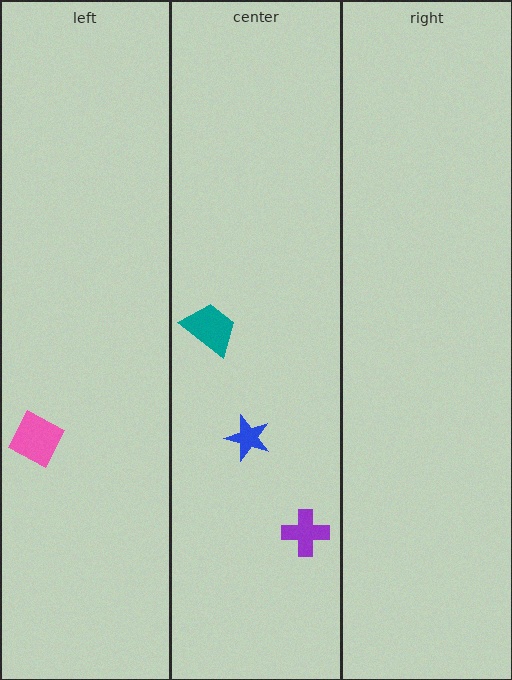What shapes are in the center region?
The purple cross, the blue star, the teal trapezoid.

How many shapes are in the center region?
3.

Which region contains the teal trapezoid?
The center region.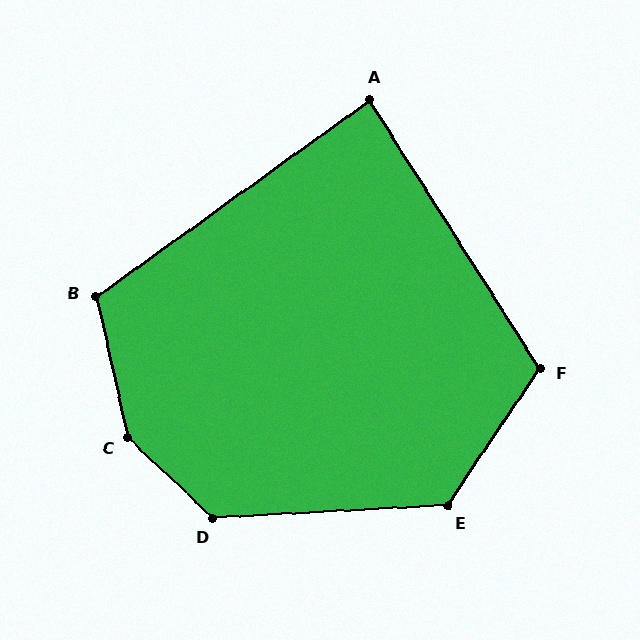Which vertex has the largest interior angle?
C, at approximately 146 degrees.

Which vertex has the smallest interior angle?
A, at approximately 87 degrees.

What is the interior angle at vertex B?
Approximately 113 degrees (obtuse).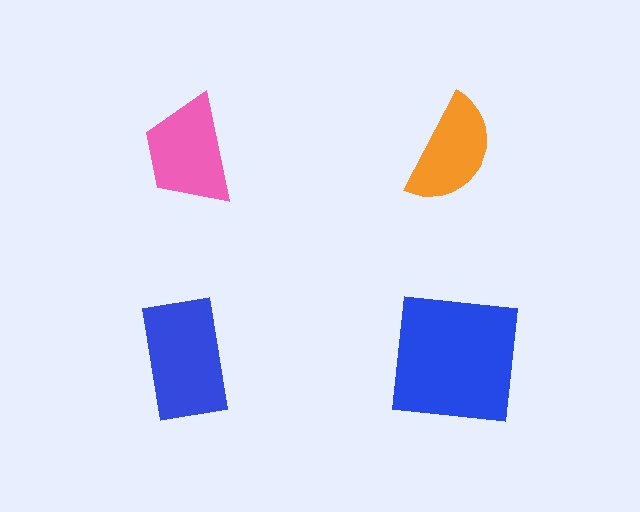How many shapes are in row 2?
2 shapes.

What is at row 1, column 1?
A pink trapezoid.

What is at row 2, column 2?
A blue square.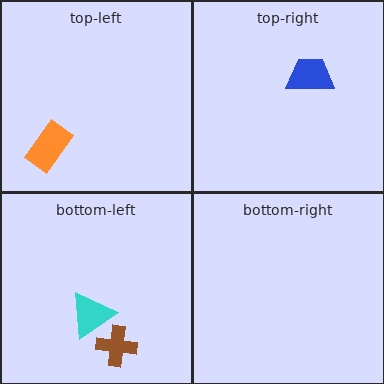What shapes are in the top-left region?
The orange rectangle.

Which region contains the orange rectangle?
The top-left region.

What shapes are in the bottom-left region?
The cyan triangle, the brown cross.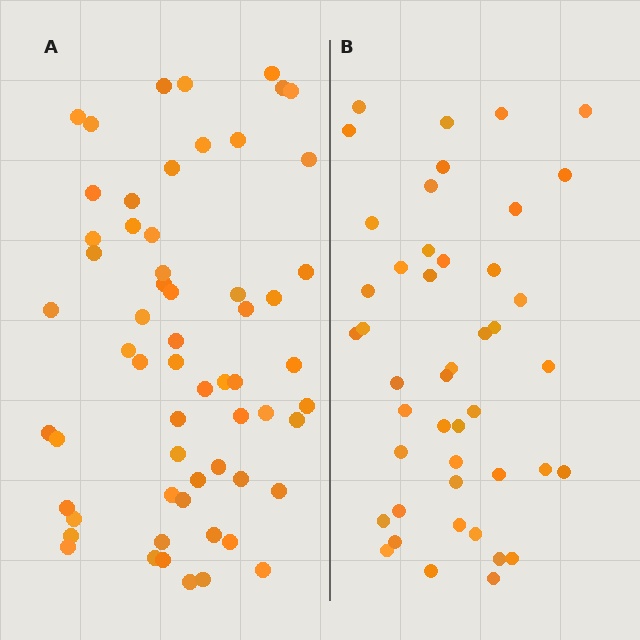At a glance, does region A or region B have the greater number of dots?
Region A (the left region) has more dots.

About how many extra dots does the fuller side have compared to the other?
Region A has approximately 15 more dots than region B.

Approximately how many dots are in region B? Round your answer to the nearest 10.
About 40 dots. (The exact count is 45, which rounds to 40.)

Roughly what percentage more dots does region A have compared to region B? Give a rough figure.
About 35% more.